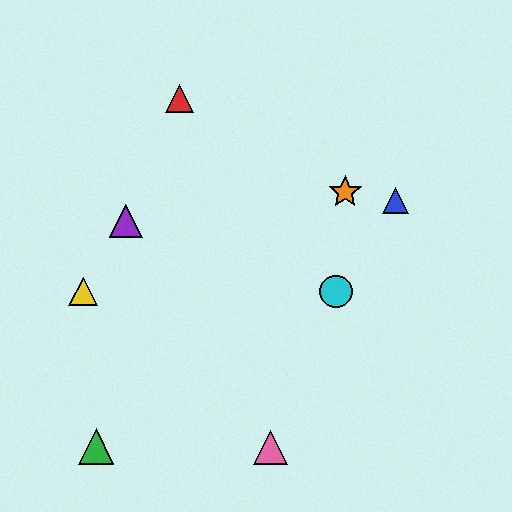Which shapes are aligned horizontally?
The yellow triangle, the cyan circle are aligned horizontally.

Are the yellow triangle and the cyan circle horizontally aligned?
Yes, both are at y≈291.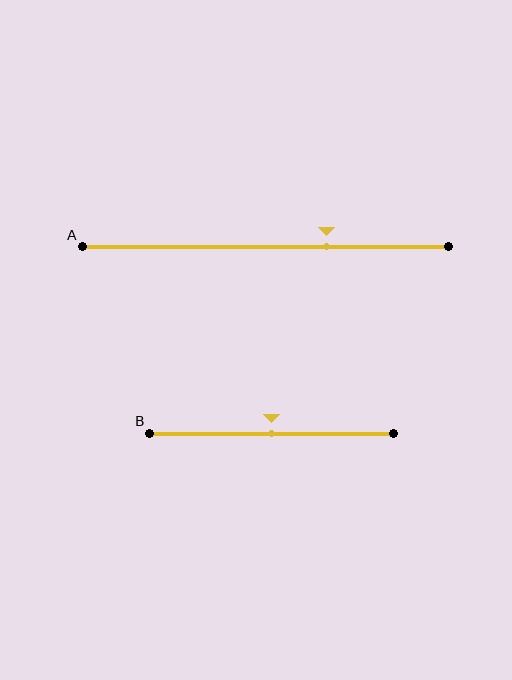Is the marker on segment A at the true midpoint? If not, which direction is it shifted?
No, the marker on segment A is shifted to the right by about 17% of the segment length.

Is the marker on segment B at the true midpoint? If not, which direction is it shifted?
Yes, the marker on segment B is at the true midpoint.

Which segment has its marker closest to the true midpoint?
Segment B has its marker closest to the true midpoint.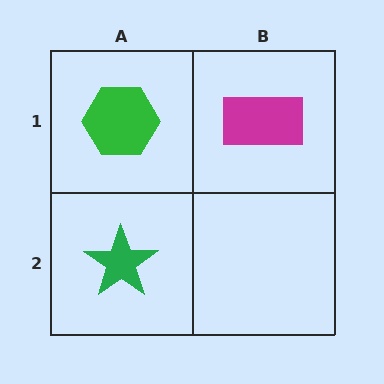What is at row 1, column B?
A magenta rectangle.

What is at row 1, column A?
A green hexagon.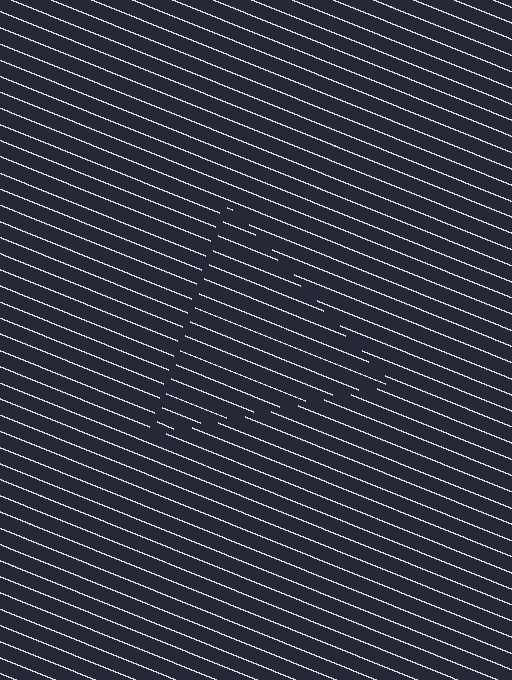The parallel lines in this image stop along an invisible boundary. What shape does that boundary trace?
An illusory triangle. The interior of the shape contains the same grating, shifted by half a period — the contour is defined by the phase discontinuity where line-ends from the inner and outer gratings abut.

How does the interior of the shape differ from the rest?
The interior of the shape contains the same grating, shifted by half a period — the contour is defined by the phase discontinuity where line-ends from the inner and outer gratings abut.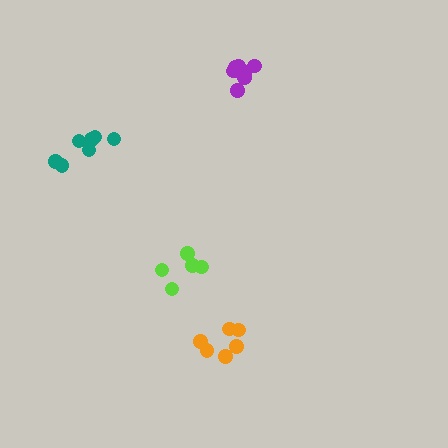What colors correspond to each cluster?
The clusters are colored: lime, orange, teal, purple.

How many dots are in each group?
Group 1: 5 dots, Group 2: 6 dots, Group 3: 7 dots, Group 4: 8 dots (26 total).